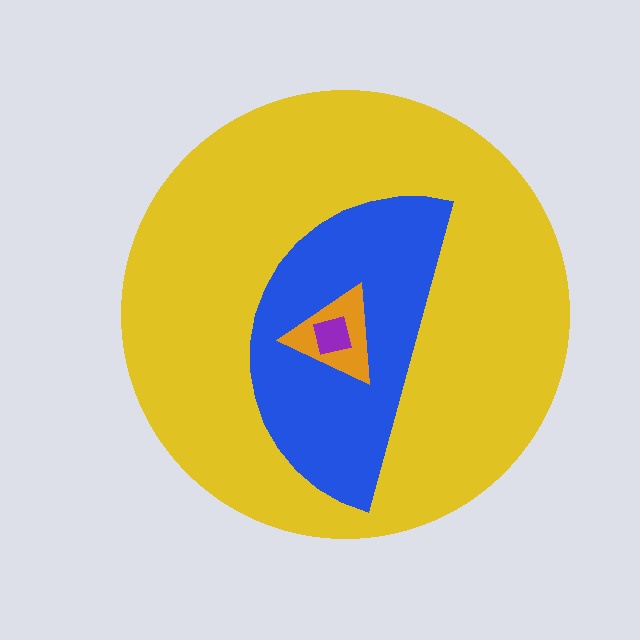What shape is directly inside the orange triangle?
The purple square.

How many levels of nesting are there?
4.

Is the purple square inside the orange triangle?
Yes.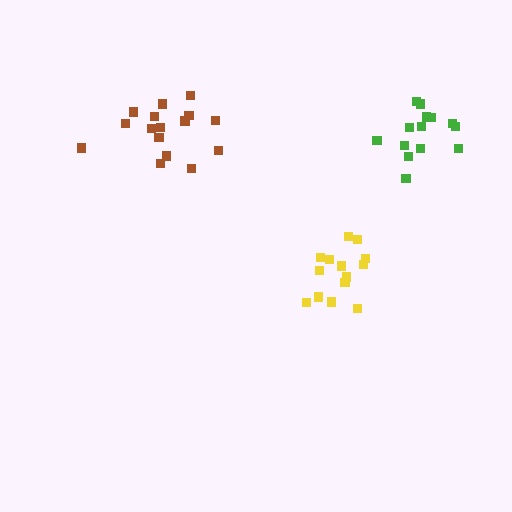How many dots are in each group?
Group 1: 14 dots, Group 2: 16 dots, Group 3: 14 dots (44 total).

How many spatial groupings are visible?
There are 3 spatial groupings.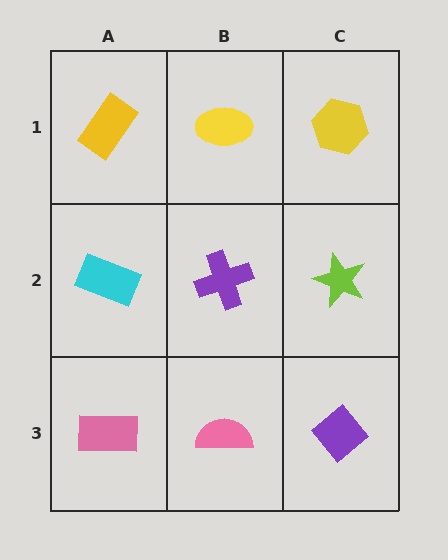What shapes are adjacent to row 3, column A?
A cyan rectangle (row 2, column A), a pink semicircle (row 3, column B).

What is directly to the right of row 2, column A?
A purple cross.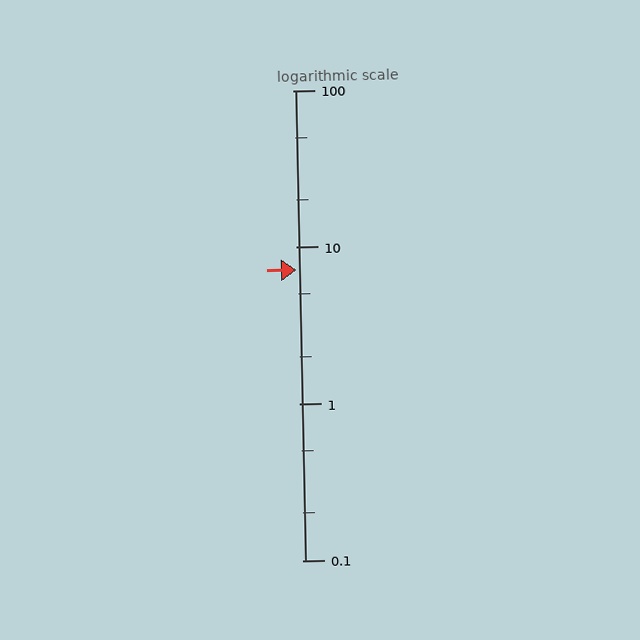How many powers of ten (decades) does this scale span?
The scale spans 3 decades, from 0.1 to 100.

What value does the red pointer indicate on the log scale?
The pointer indicates approximately 7.1.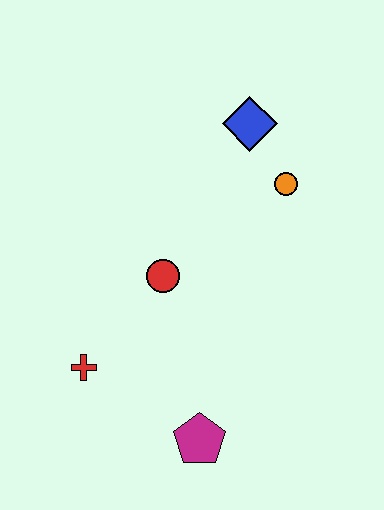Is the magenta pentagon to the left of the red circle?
No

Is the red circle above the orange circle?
No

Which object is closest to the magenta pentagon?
The red cross is closest to the magenta pentagon.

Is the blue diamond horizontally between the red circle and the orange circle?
Yes